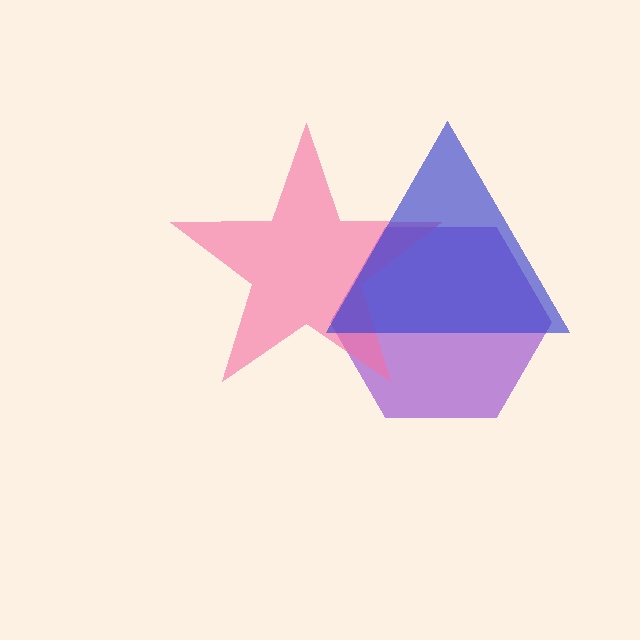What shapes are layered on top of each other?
The layered shapes are: a purple hexagon, a pink star, a blue triangle.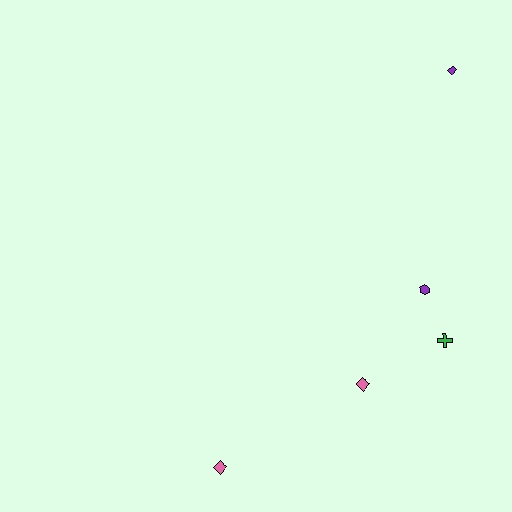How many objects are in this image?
There are 5 objects.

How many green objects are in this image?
There is 1 green object.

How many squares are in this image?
There are no squares.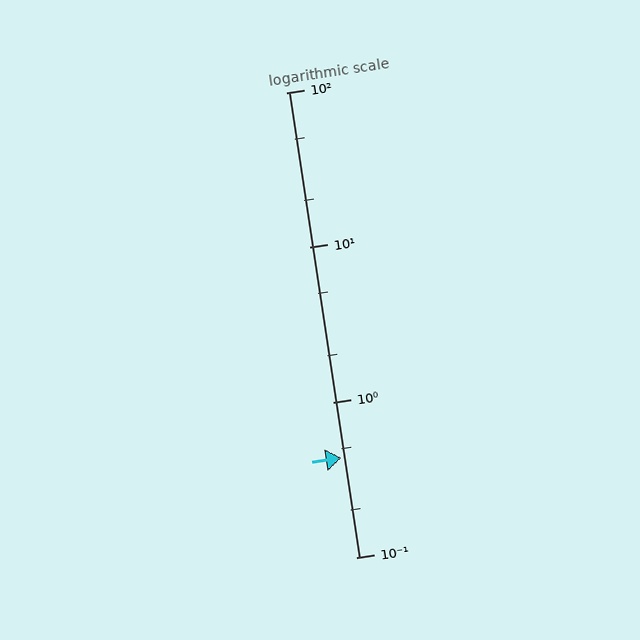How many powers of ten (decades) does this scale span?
The scale spans 3 decades, from 0.1 to 100.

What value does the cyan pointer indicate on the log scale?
The pointer indicates approximately 0.44.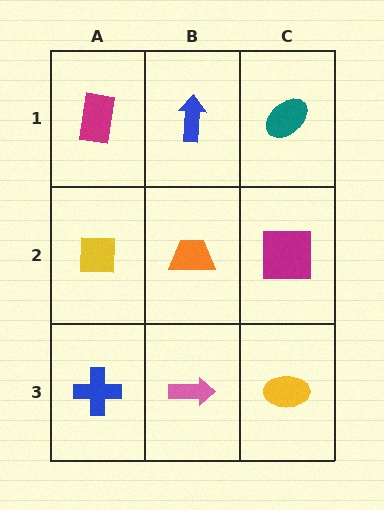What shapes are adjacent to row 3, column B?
An orange trapezoid (row 2, column B), a blue cross (row 3, column A), a yellow ellipse (row 3, column C).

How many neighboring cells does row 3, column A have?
2.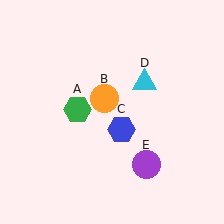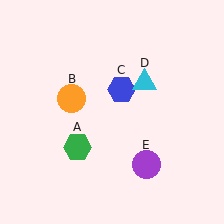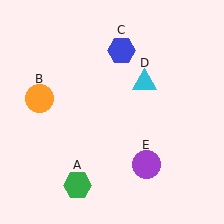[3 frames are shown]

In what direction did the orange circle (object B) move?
The orange circle (object B) moved left.